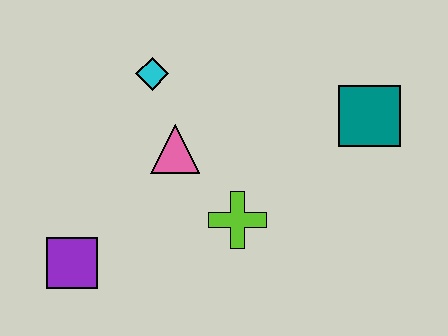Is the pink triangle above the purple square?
Yes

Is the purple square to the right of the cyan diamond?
No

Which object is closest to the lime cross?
The pink triangle is closest to the lime cross.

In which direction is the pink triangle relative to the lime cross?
The pink triangle is above the lime cross.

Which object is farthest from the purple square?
The teal square is farthest from the purple square.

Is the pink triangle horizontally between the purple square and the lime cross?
Yes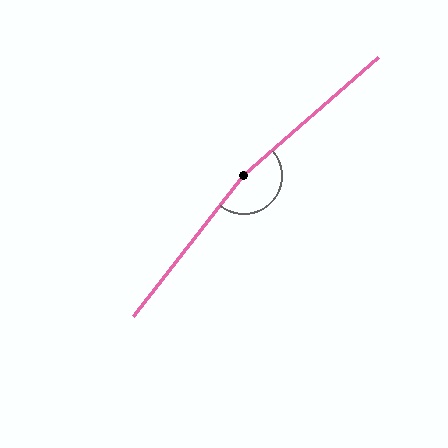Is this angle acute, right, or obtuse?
It is obtuse.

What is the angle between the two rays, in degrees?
Approximately 169 degrees.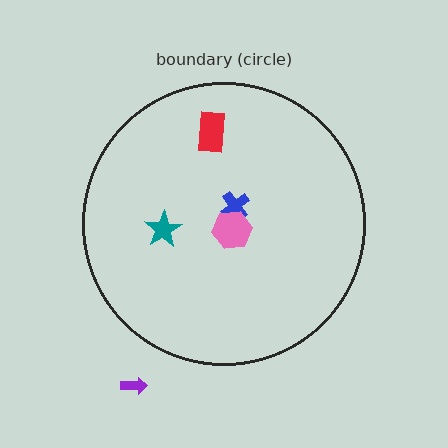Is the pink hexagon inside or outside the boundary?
Inside.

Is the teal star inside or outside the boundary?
Inside.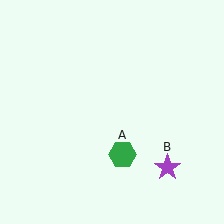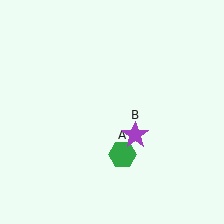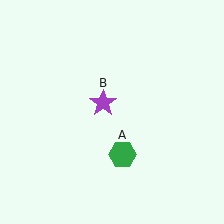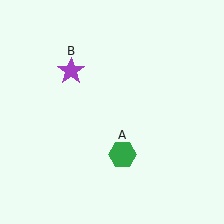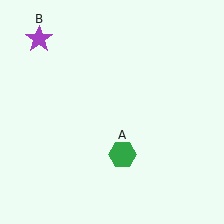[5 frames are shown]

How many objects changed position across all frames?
1 object changed position: purple star (object B).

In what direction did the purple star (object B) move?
The purple star (object B) moved up and to the left.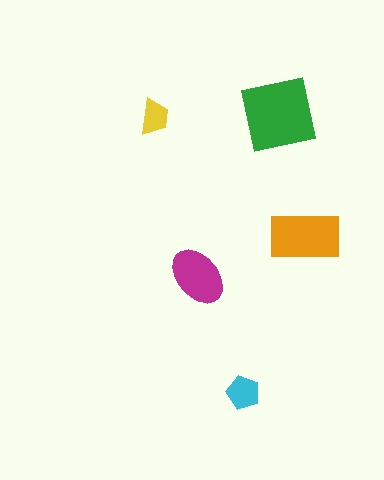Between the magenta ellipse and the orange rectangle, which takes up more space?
The orange rectangle.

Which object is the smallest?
The yellow trapezoid.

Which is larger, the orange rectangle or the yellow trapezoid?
The orange rectangle.